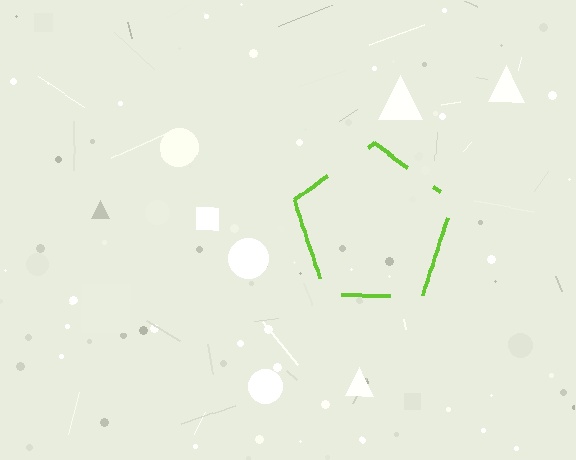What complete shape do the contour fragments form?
The contour fragments form a pentagon.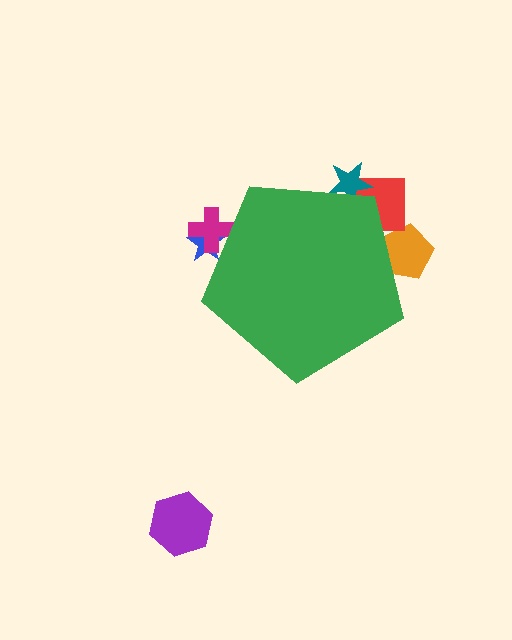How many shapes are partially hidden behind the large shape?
5 shapes are partially hidden.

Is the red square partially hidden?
Yes, the red square is partially hidden behind the green pentagon.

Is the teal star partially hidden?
Yes, the teal star is partially hidden behind the green pentagon.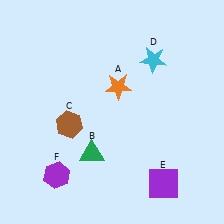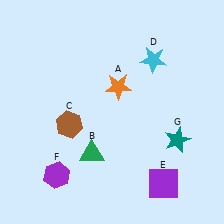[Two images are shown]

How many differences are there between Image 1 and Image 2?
There is 1 difference between the two images.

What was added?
A teal star (G) was added in Image 2.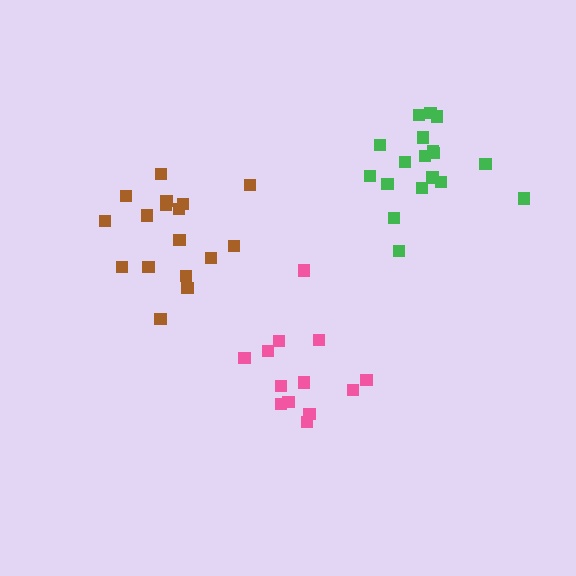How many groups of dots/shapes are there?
There are 3 groups.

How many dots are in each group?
Group 1: 17 dots, Group 2: 18 dots, Group 3: 13 dots (48 total).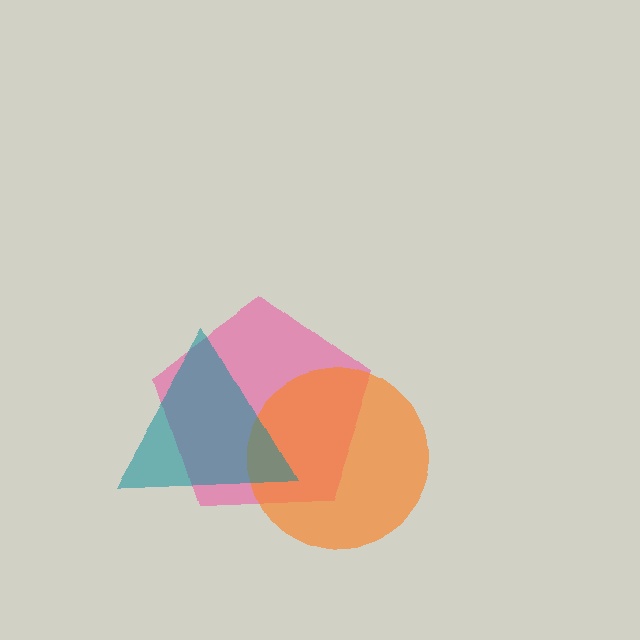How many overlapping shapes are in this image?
There are 3 overlapping shapes in the image.